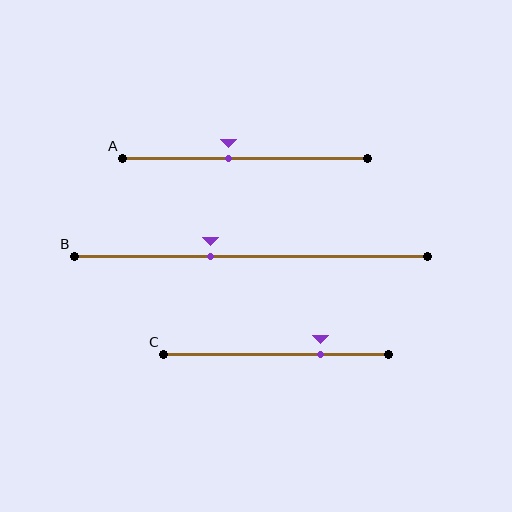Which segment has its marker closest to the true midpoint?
Segment A has its marker closest to the true midpoint.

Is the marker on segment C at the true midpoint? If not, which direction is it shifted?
No, the marker on segment C is shifted to the right by about 19% of the segment length.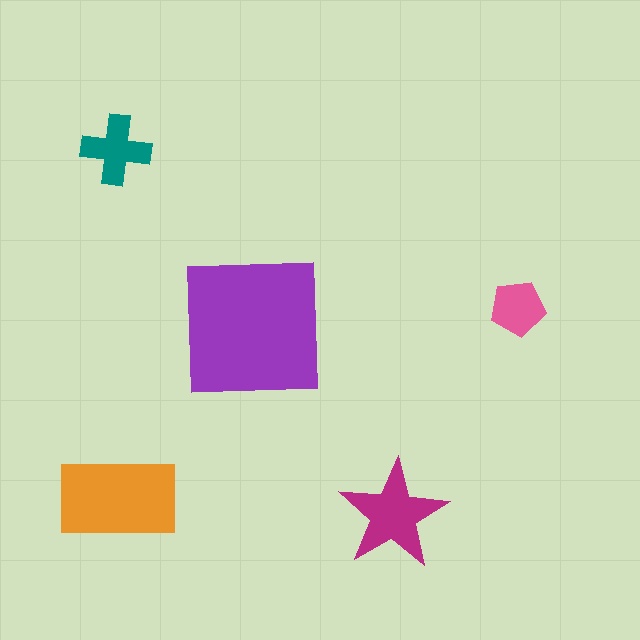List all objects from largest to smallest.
The purple square, the orange rectangle, the magenta star, the teal cross, the pink pentagon.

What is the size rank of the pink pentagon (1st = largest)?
5th.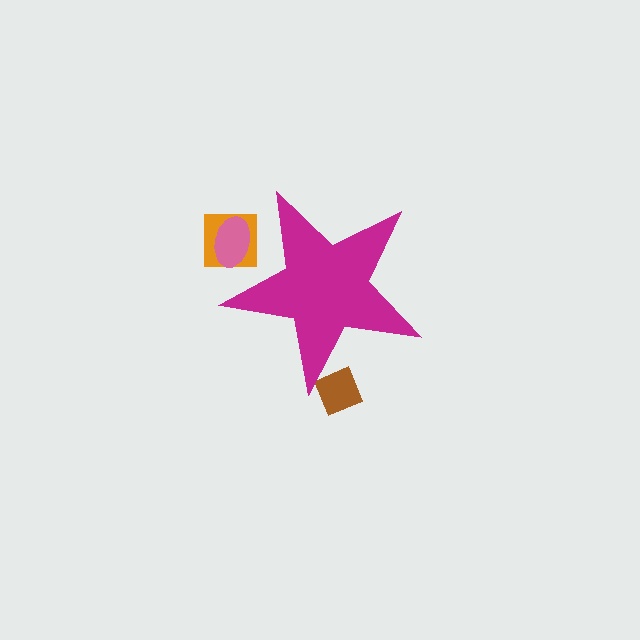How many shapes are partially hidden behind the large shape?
3 shapes are partially hidden.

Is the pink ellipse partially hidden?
Yes, the pink ellipse is partially hidden behind the magenta star.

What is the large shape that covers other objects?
A magenta star.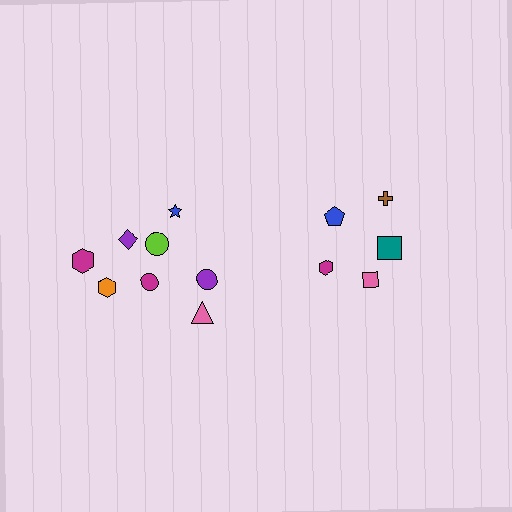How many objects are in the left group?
There are 8 objects.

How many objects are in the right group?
There are 5 objects.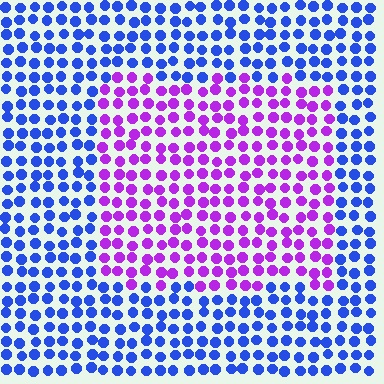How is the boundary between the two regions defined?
The boundary is defined purely by a slight shift in hue (about 59 degrees). Spacing, size, and orientation are identical on both sides.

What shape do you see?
I see a rectangle.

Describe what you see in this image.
The image is filled with small blue elements in a uniform arrangement. A rectangle-shaped region is visible where the elements are tinted to a slightly different hue, forming a subtle color boundary.